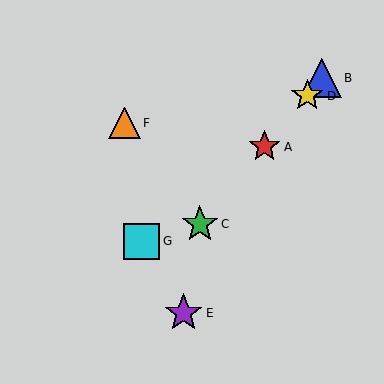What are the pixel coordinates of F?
Object F is at (124, 123).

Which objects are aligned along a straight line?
Objects A, B, C, D are aligned along a straight line.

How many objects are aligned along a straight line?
4 objects (A, B, C, D) are aligned along a straight line.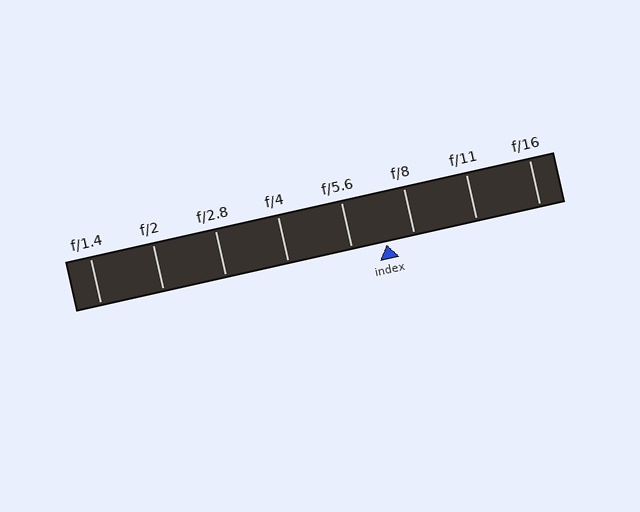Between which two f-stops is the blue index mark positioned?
The index mark is between f/5.6 and f/8.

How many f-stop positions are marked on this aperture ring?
There are 8 f-stop positions marked.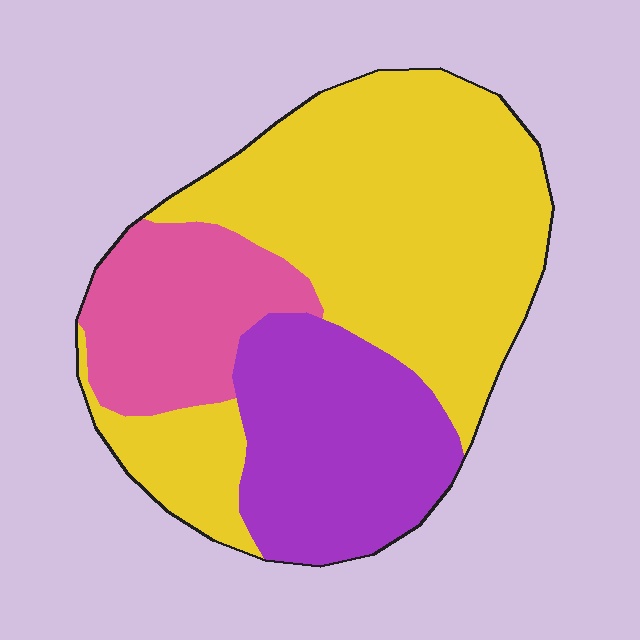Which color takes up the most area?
Yellow, at roughly 55%.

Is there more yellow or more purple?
Yellow.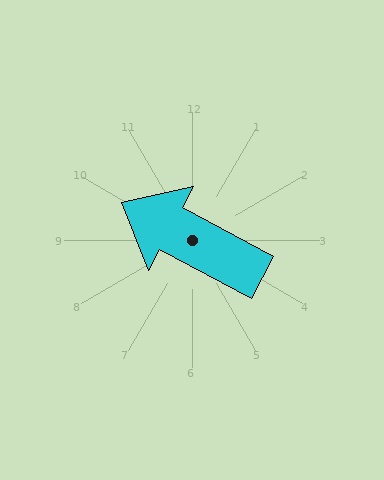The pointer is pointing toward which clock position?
Roughly 10 o'clock.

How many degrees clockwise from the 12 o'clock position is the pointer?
Approximately 298 degrees.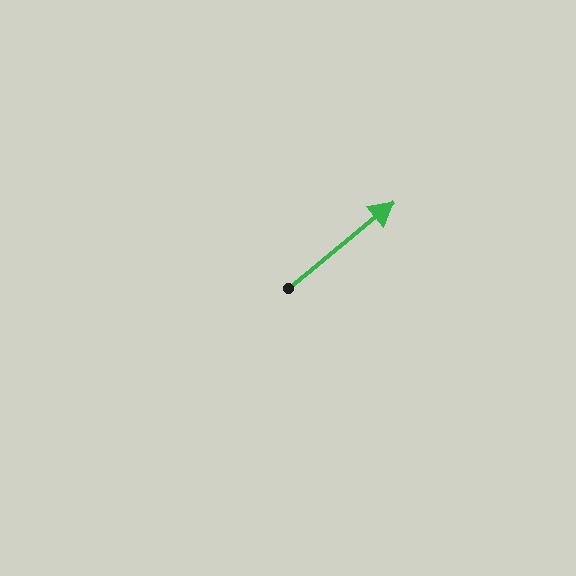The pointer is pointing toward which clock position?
Roughly 2 o'clock.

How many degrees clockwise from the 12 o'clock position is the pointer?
Approximately 51 degrees.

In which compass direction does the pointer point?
Northeast.